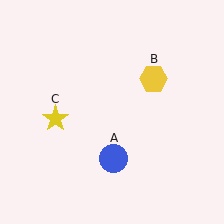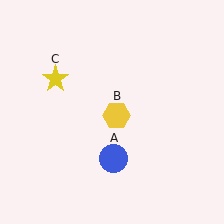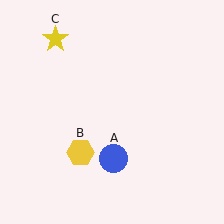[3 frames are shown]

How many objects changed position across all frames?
2 objects changed position: yellow hexagon (object B), yellow star (object C).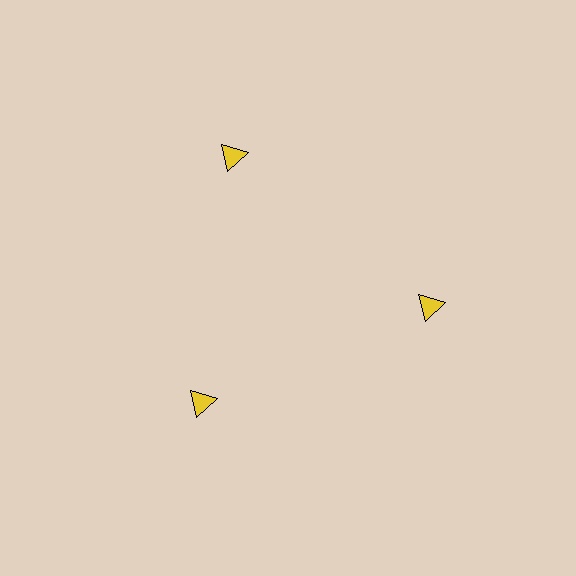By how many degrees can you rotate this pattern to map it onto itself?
The pattern maps onto itself every 120 degrees of rotation.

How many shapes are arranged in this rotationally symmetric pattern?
There are 3 shapes, arranged in 3 groups of 1.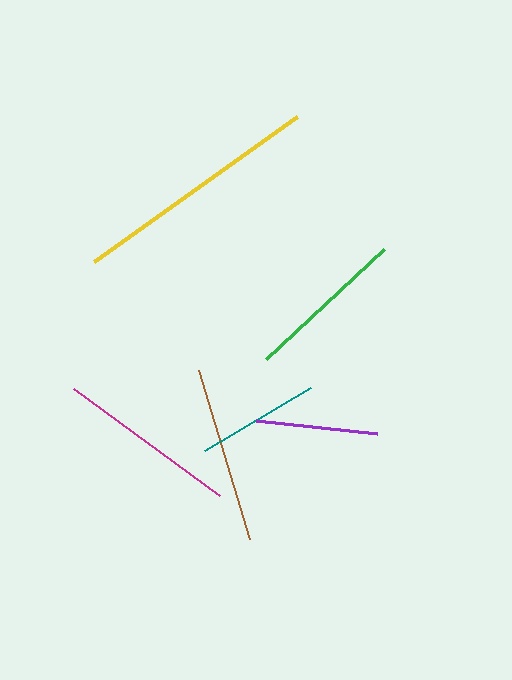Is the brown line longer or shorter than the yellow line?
The yellow line is longer than the brown line.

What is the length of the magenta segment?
The magenta segment is approximately 181 pixels long.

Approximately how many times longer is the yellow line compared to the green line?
The yellow line is approximately 1.5 times the length of the green line.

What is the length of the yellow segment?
The yellow segment is approximately 249 pixels long.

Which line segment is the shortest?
The purple line is the shortest at approximately 122 pixels.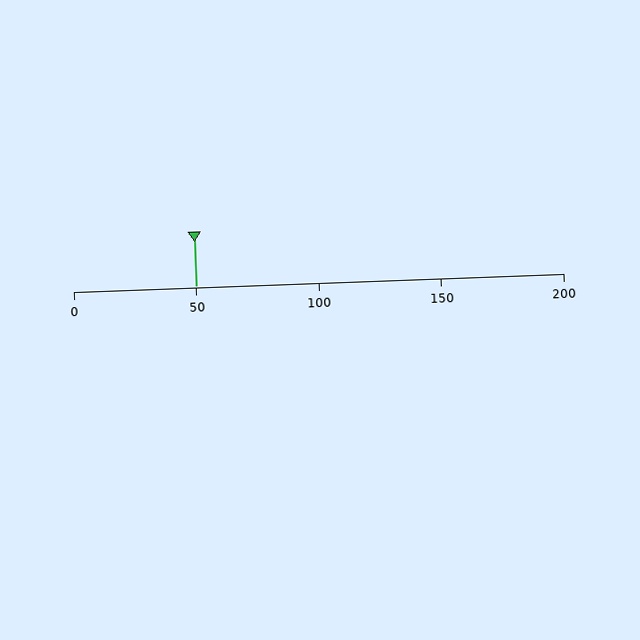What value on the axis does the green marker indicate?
The marker indicates approximately 50.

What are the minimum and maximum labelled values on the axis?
The axis runs from 0 to 200.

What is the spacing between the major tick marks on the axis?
The major ticks are spaced 50 apart.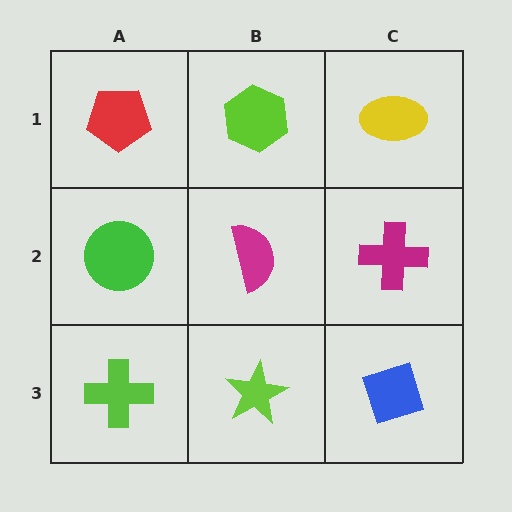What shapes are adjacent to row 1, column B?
A magenta semicircle (row 2, column B), a red pentagon (row 1, column A), a yellow ellipse (row 1, column C).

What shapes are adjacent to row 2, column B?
A lime hexagon (row 1, column B), a lime star (row 3, column B), a green circle (row 2, column A), a magenta cross (row 2, column C).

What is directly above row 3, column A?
A green circle.